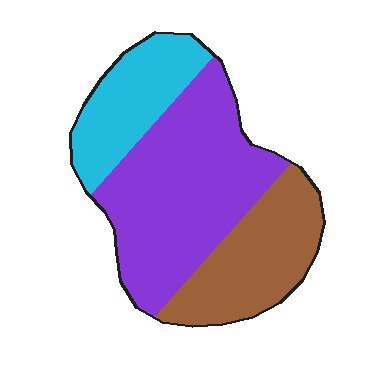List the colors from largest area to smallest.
From largest to smallest: purple, brown, cyan.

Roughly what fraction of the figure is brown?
Brown takes up between a sixth and a third of the figure.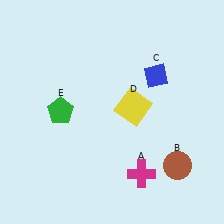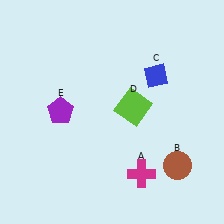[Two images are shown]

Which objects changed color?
D changed from yellow to lime. E changed from green to purple.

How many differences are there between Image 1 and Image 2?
There are 2 differences between the two images.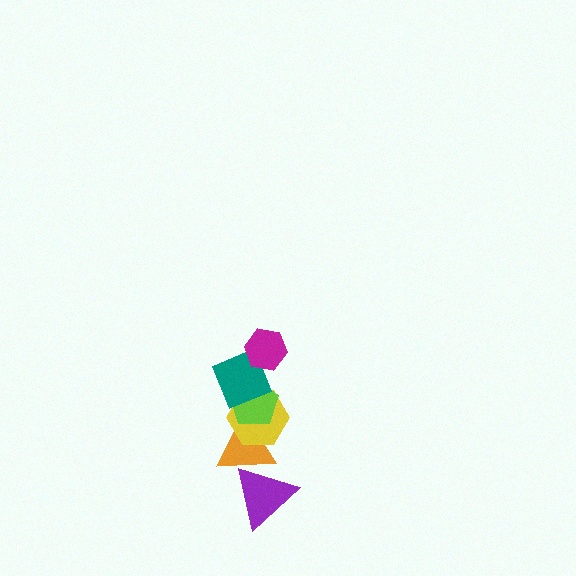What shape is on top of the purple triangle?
The orange triangle is on top of the purple triangle.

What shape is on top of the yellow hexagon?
The lime pentagon is on top of the yellow hexagon.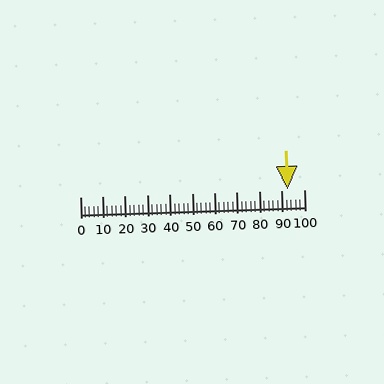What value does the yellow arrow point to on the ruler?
The yellow arrow points to approximately 92.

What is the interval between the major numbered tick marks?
The major tick marks are spaced 10 units apart.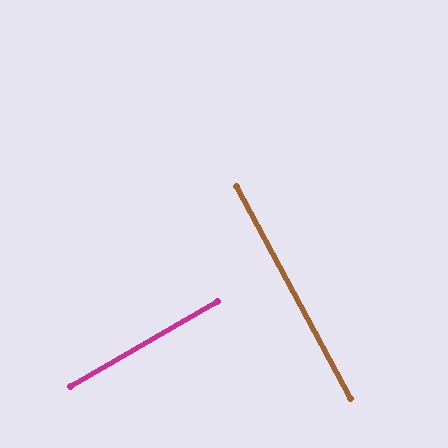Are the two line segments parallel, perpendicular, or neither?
Perpendicular — they meet at approximately 88°.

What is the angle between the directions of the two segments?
Approximately 88 degrees.